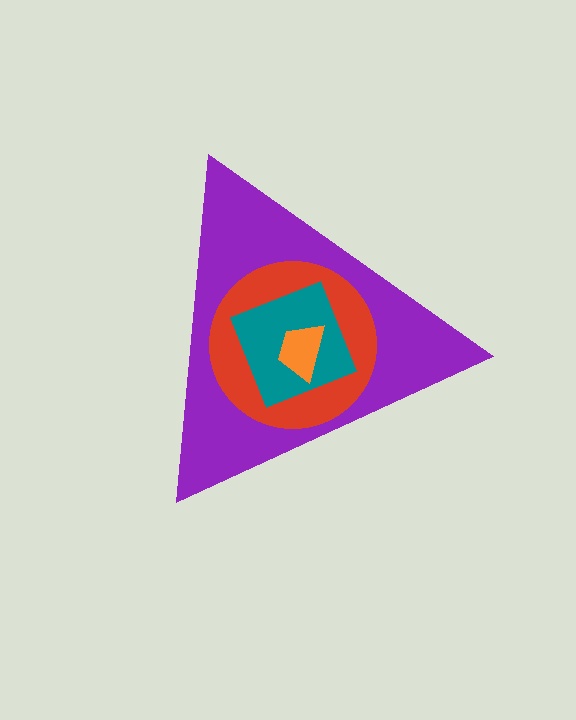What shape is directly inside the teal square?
The orange trapezoid.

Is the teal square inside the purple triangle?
Yes.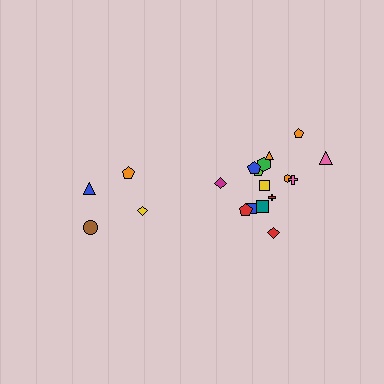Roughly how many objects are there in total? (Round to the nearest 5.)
Roughly 20 objects in total.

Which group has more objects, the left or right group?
The right group.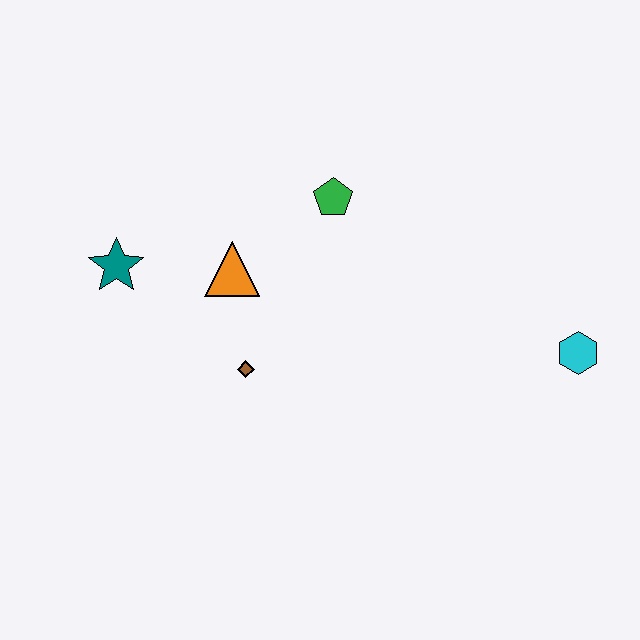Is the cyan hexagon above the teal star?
No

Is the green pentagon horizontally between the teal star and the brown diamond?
No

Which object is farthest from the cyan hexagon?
The teal star is farthest from the cyan hexagon.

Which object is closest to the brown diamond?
The orange triangle is closest to the brown diamond.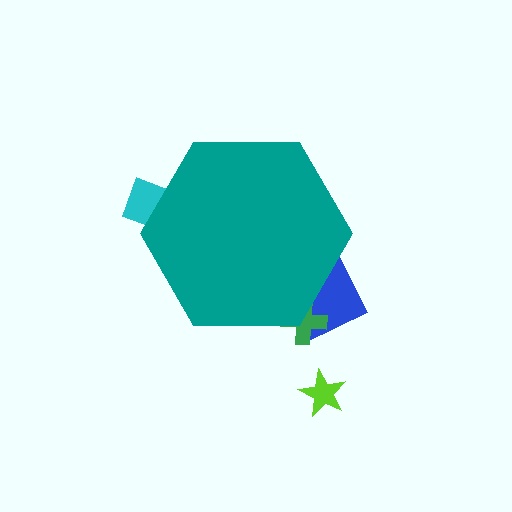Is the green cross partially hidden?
Yes, the green cross is partially hidden behind the teal hexagon.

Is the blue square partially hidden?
Yes, the blue square is partially hidden behind the teal hexagon.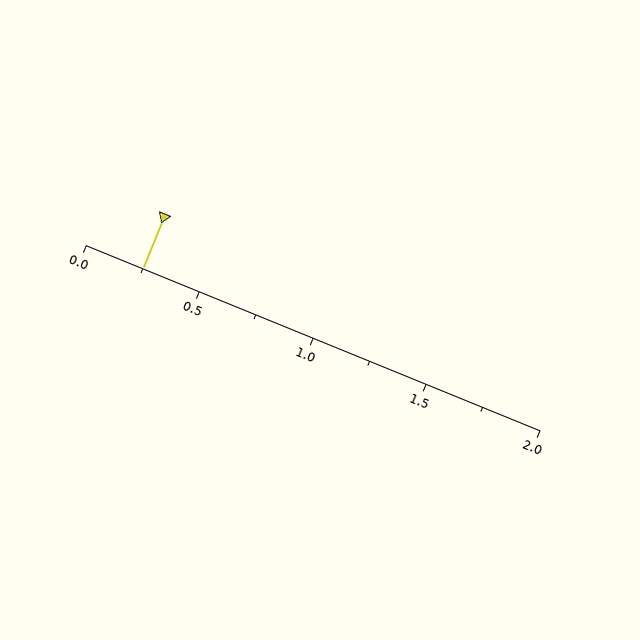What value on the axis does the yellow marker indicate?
The marker indicates approximately 0.25.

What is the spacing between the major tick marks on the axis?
The major ticks are spaced 0.5 apart.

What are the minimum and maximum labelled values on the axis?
The axis runs from 0.0 to 2.0.